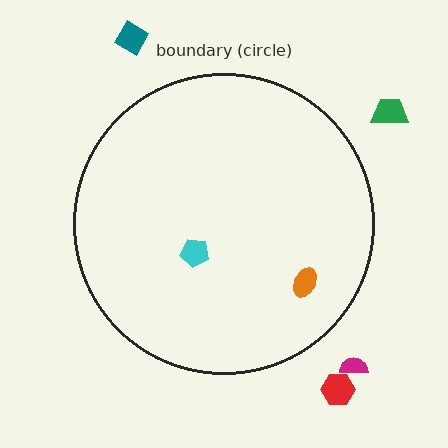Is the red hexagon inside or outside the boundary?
Outside.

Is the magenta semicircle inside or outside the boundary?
Outside.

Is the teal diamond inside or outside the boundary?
Outside.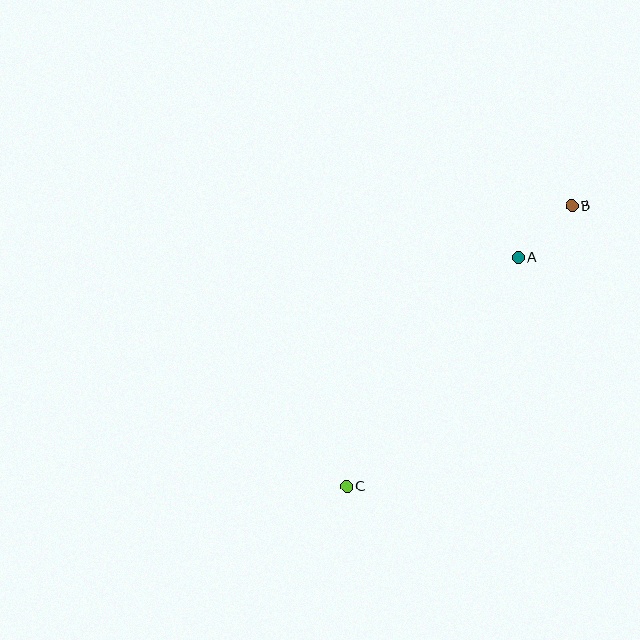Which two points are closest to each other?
Points A and B are closest to each other.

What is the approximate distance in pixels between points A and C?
The distance between A and C is approximately 286 pixels.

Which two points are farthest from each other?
Points B and C are farthest from each other.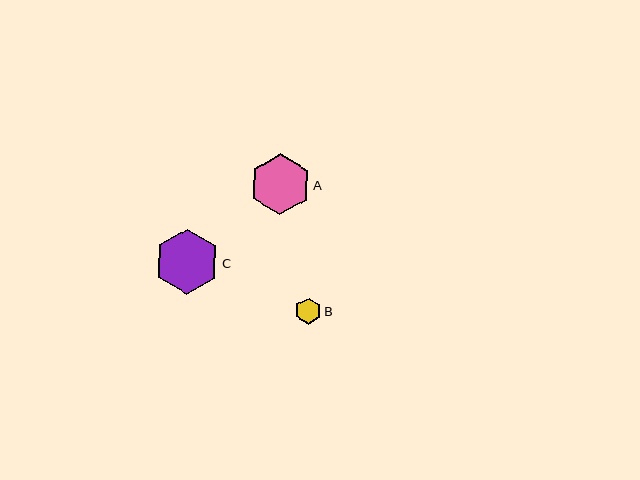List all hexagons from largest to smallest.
From largest to smallest: C, A, B.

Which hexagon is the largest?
Hexagon C is the largest with a size of approximately 65 pixels.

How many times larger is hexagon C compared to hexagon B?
Hexagon C is approximately 2.5 times the size of hexagon B.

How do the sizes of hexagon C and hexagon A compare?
Hexagon C and hexagon A are approximately the same size.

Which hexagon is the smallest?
Hexagon B is the smallest with a size of approximately 26 pixels.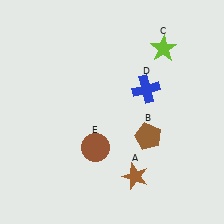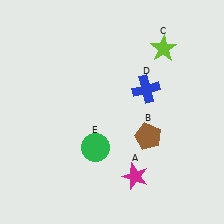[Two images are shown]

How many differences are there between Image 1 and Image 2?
There are 2 differences between the two images.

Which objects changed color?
A changed from brown to magenta. E changed from brown to green.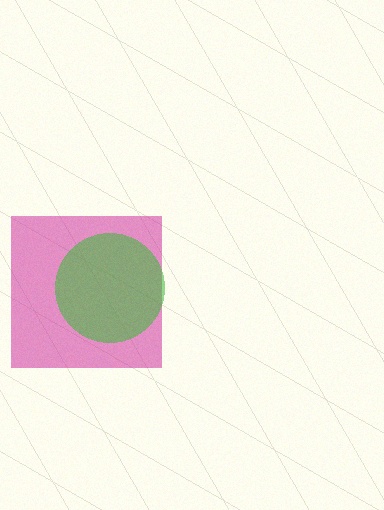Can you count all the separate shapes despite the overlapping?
Yes, there are 2 separate shapes.